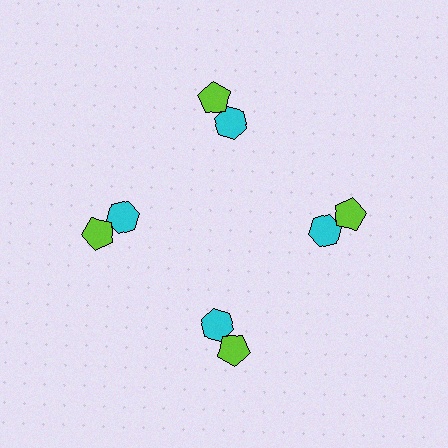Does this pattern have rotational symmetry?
Yes, this pattern has 4-fold rotational symmetry. It looks the same after rotating 90 degrees around the center.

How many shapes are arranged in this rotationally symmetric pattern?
There are 8 shapes, arranged in 4 groups of 2.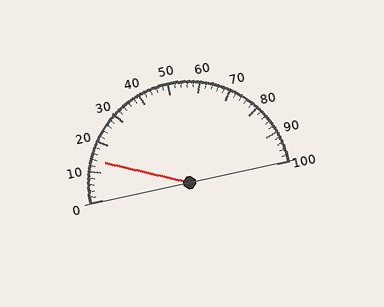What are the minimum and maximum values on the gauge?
The gauge ranges from 0 to 100.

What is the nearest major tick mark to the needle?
The nearest major tick mark is 10.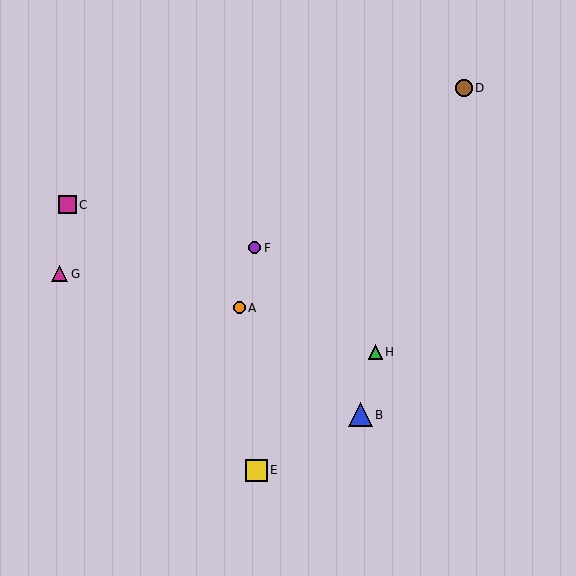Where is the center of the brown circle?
The center of the brown circle is at (464, 88).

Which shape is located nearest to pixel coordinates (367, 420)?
The blue triangle (labeled B) at (360, 415) is nearest to that location.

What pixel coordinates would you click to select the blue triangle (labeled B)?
Click at (360, 415) to select the blue triangle B.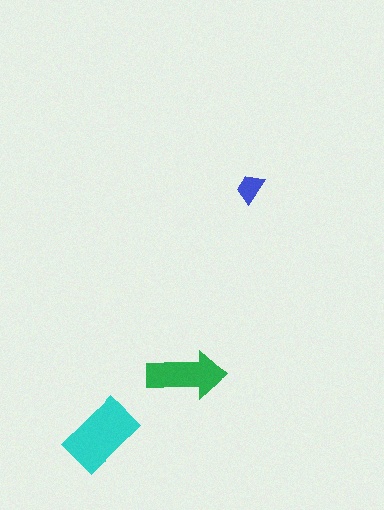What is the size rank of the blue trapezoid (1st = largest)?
3rd.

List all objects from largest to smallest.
The cyan rectangle, the green arrow, the blue trapezoid.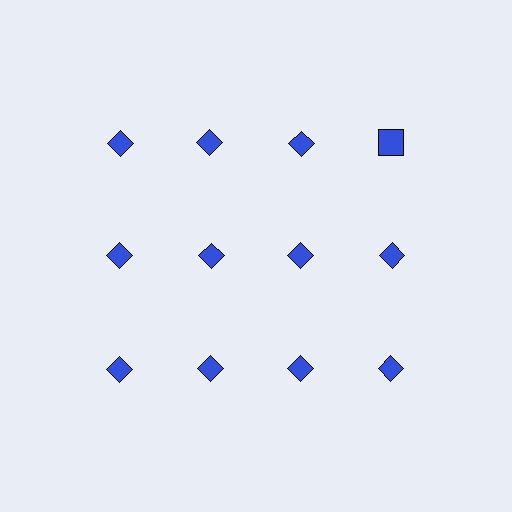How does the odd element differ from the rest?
It has a different shape: square instead of diamond.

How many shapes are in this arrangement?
There are 12 shapes arranged in a grid pattern.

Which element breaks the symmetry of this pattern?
The blue square in the top row, second from right column breaks the symmetry. All other shapes are blue diamonds.